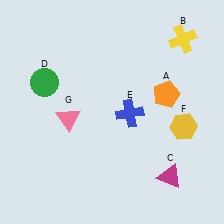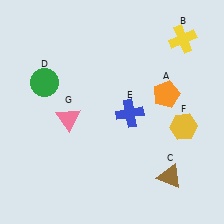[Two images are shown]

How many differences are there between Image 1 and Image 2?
There is 1 difference between the two images.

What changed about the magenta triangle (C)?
In Image 1, C is magenta. In Image 2, it changed to brown.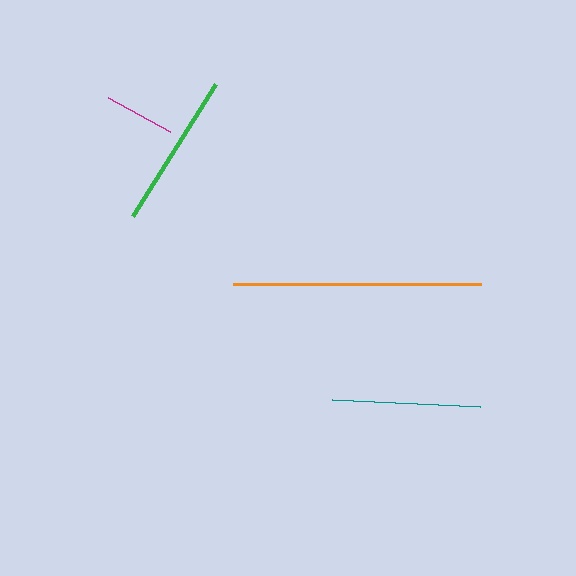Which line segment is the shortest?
The magenta line is the shortest at approximately 70 pixels.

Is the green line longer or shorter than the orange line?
The orange line is longer than the green line.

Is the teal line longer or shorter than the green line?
The green line is longer than the teal line.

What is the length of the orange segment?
The orange segment is approximately 248 pixels long.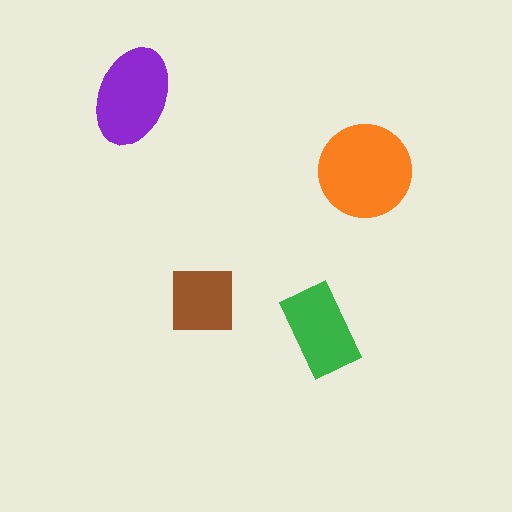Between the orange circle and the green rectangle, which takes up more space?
The orange circle.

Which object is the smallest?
The brown square.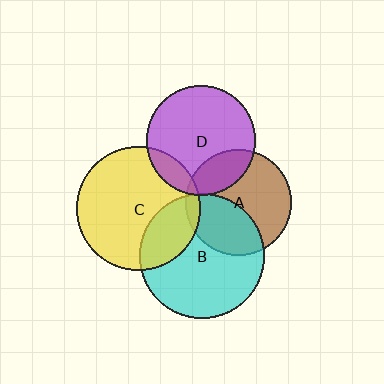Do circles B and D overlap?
Yes.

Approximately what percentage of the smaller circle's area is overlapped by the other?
Approximately 5%.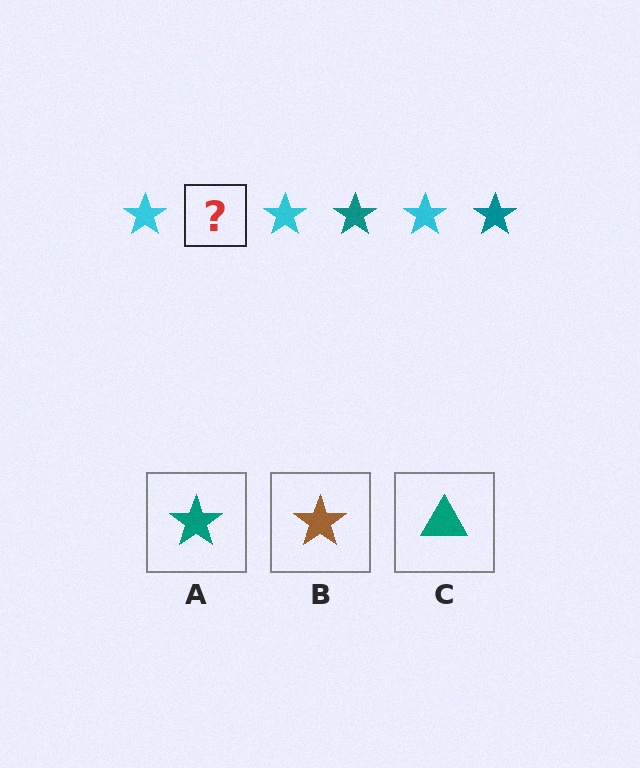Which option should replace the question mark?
Option A.